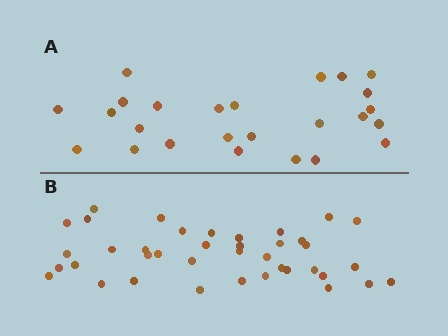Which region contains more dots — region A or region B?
Region B (the bottom region) has more dots.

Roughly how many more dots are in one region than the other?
Region B has approximately 15 more dots than region A.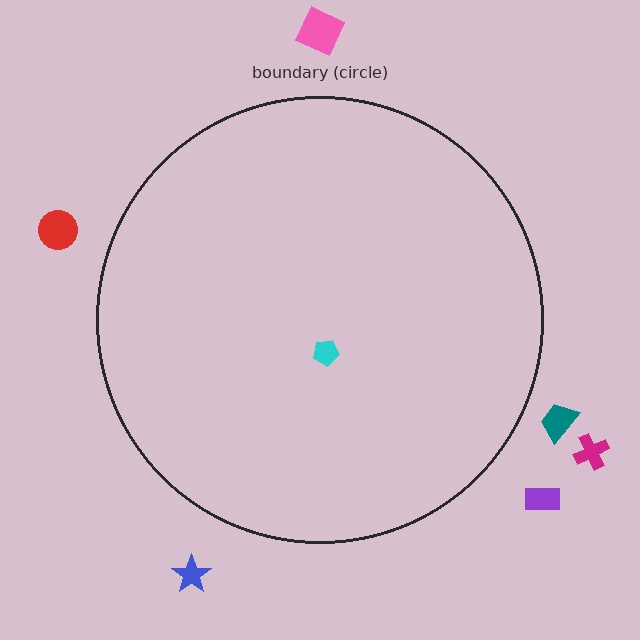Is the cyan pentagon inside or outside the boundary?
Inside.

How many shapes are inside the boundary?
1 inside, 6 outside.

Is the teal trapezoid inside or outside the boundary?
Outside.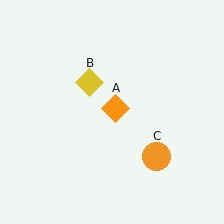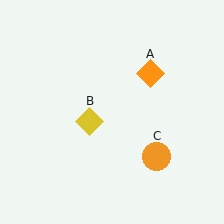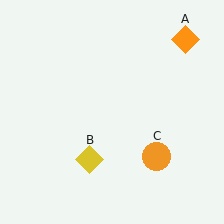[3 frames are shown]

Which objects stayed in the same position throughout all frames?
Orange circle (object C) remained stationary.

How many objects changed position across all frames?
2 objects changed position: orange diamond (object A), yellow diamond (object B).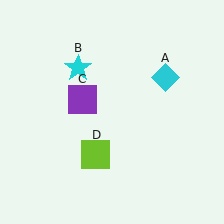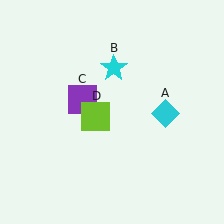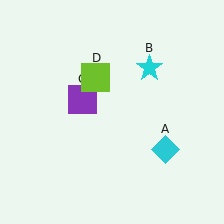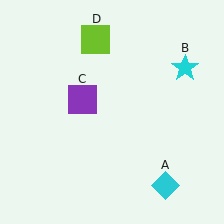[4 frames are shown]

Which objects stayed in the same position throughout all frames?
Purple square (object C) remained stationary.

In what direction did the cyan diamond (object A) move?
The cyan diamond (object A) moved down.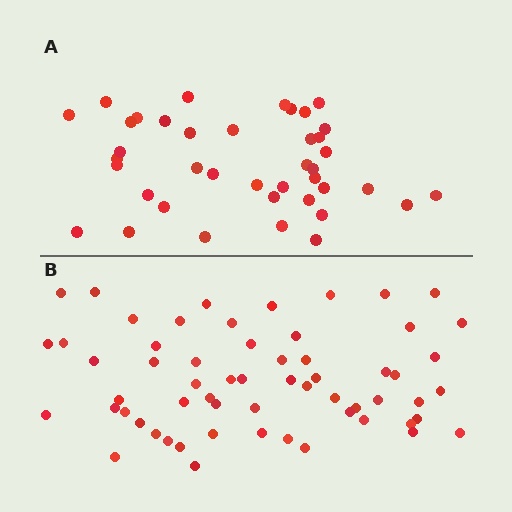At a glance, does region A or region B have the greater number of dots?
Region B (the bottom region) has more dots.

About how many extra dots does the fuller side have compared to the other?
Region B has approximately 20 more dots than region A.